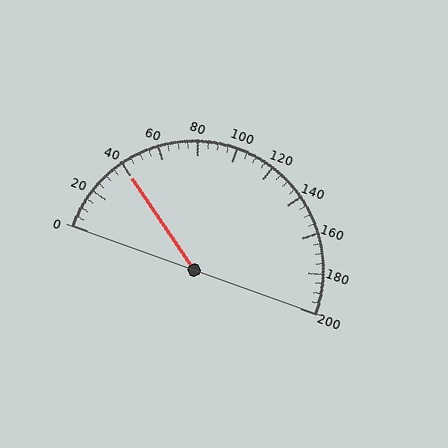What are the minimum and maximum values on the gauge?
The gauge ranges from 0 to 200.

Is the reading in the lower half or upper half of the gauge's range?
The reading is in the lower half of the range (0 to 200).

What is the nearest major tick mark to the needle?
The nearest major tick mark is 40.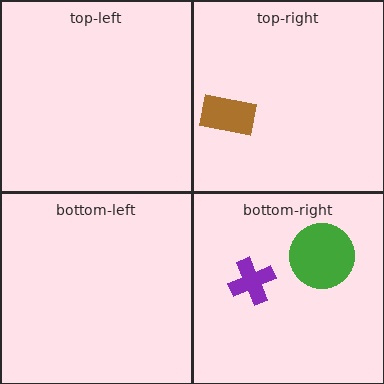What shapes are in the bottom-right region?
The purple cross, the green circle.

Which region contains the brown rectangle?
The top-right region.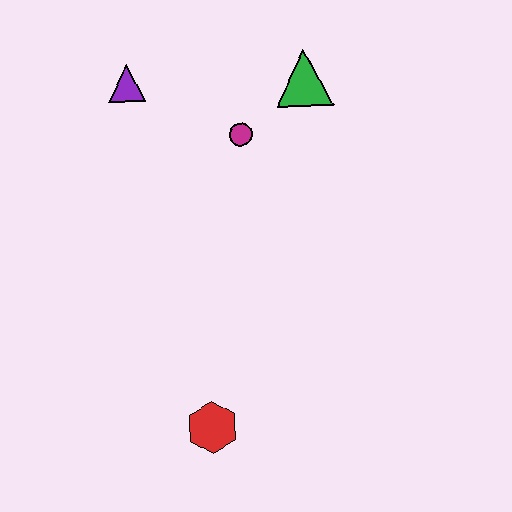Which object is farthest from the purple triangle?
The red hexagon is farthest from the purple triangle.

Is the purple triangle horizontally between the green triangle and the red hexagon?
No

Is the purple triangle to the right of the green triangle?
No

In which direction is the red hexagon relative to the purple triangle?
The red hexagon is below the purple triangle.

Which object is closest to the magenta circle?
The green triangle is closest to the magenta circle.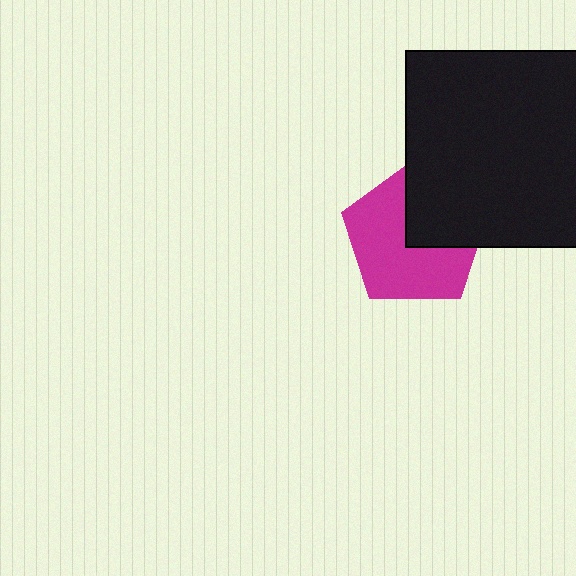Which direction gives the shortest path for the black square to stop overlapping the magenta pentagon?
Moving toward the upper-right gives the shortest separation.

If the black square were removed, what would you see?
You would see the complete magenta pentagon.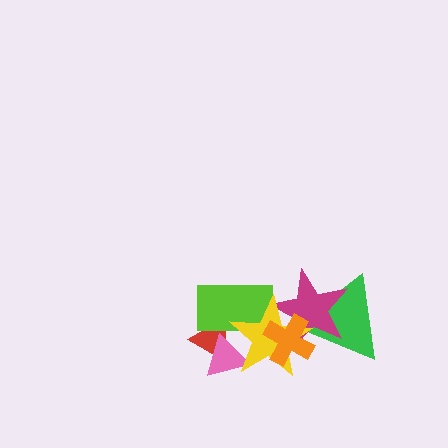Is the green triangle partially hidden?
Yes, it is partially covered by another shape.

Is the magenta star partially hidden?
Yes, it is partially covered by another shape.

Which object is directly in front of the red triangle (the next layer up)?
The pink triangle is directly in front of the red triangle.